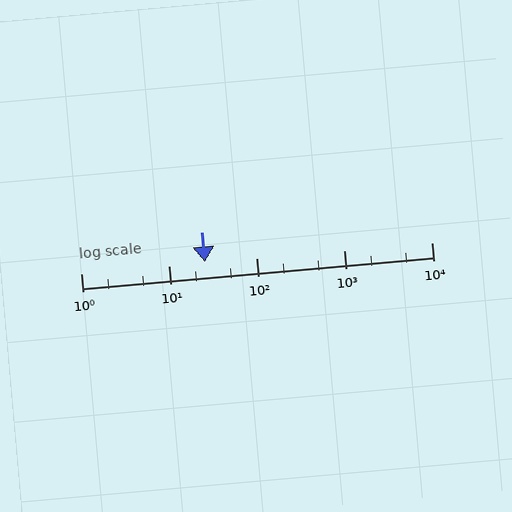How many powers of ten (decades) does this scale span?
The scale spans 4 decades, from 1 to 10000.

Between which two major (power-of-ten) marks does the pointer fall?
The pointer is between 10 and 100.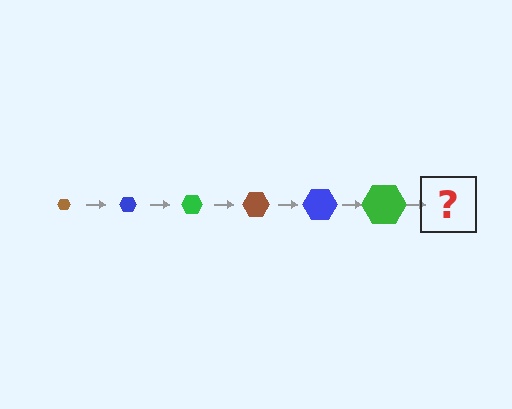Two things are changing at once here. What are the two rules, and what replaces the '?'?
The two rules are that the hexagon grows larger each step and the color cycles through brown, blue, and green. The '?' should be a brown hexagon, larger than the previous one.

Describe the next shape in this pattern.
It should be a brown hexagon, larger than the previous one.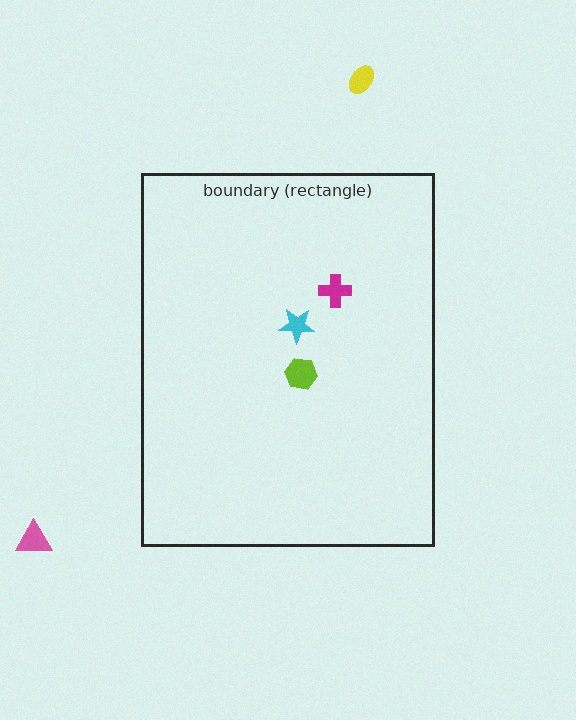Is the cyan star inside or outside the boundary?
Inside.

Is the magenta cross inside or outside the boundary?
Inside.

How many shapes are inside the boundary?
3 inside, 2 outside.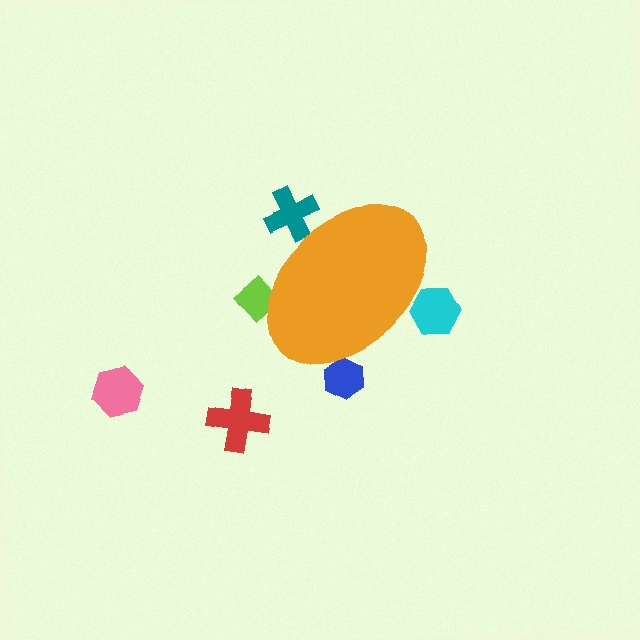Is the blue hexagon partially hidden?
Yes, the blue hexagon is partially hidden behind the orange ellipse.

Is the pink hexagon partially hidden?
No, the pink hexagon is fully visible.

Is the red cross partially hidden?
No, the red cross is fully visible.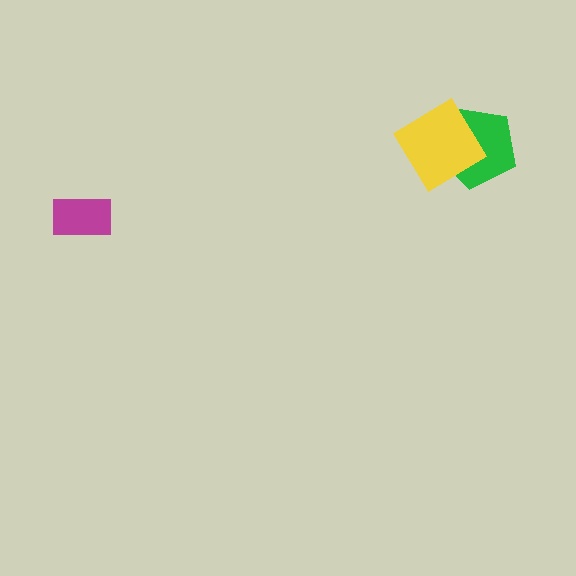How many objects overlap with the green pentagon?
1 object overlaps with the green pentagon.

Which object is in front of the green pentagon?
The yellow diamond is in front of the green pentagon.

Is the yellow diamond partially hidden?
No, no other shape covers it.